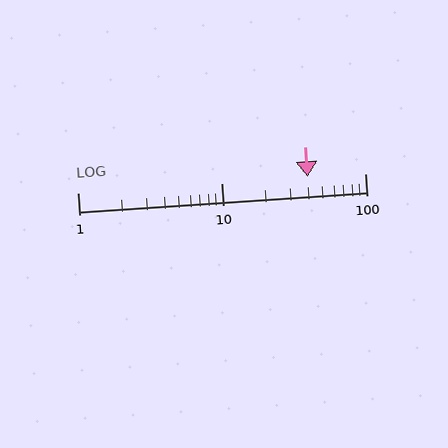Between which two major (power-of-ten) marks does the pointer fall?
The pointer is between 10 and 100.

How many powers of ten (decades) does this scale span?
The scale spans 2 decades, from 1 to 100.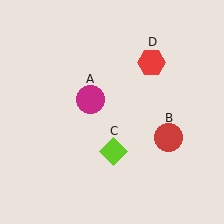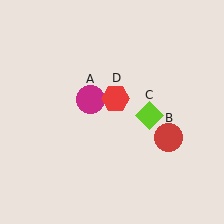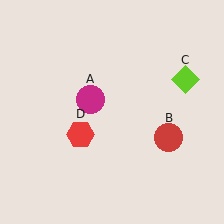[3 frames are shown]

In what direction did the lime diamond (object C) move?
The lime diamond (object C) moved up and to the right.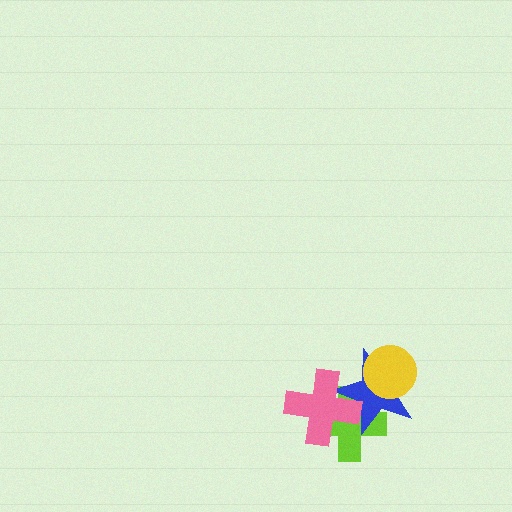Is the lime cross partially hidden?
Yes, it is partially covered by another shape.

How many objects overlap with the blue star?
3 objects overlap with the blue star.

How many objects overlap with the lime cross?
2 objects overlap with the lime cross.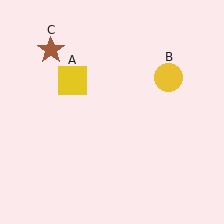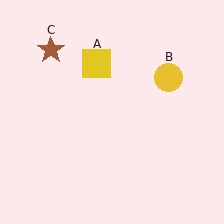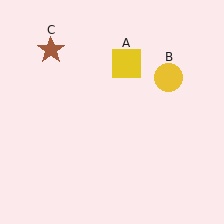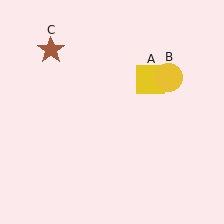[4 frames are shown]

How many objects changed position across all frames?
1 object changed position: yellow square (object A).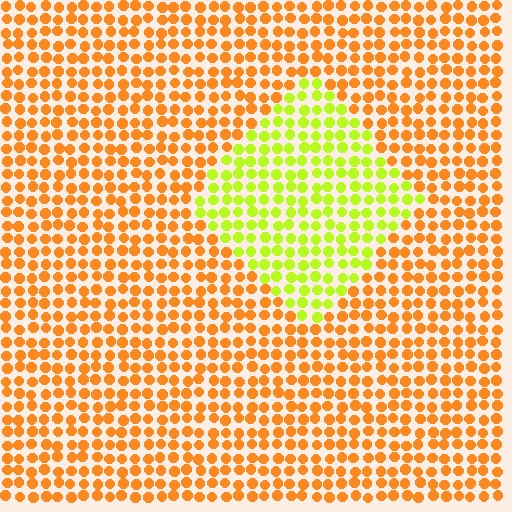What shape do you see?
I see a diamond.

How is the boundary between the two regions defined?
The boundary is defined purely by a slight shift in hue (about 50 degrees). Spacing, size, and orientation are identical on both sides.